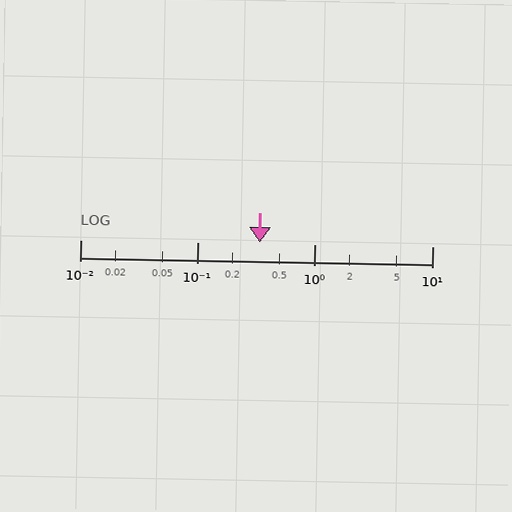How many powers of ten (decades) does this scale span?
The scale spans 3 decades, from 0.01 to 10.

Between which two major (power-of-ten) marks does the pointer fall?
The pointer is between 0.1 and 1.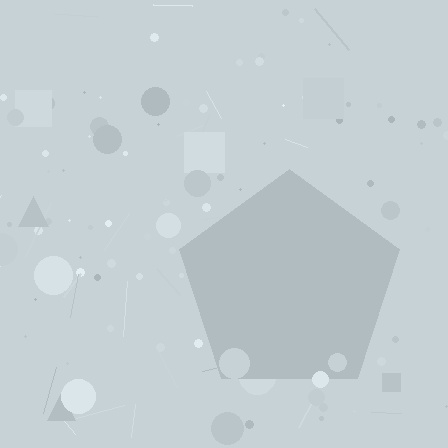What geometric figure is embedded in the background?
A pentagon is embedded in the background.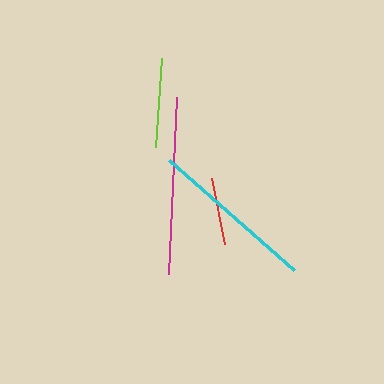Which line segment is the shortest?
The red line is the shortest at approximately 67 pixels.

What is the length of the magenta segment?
The magenta segment is approximately 178 pixels long.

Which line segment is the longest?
The magenta line is the longest at approximately 178 pixels.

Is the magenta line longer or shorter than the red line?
The magenta line is longer than the red line.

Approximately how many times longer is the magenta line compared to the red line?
The magenta line is approximately 2.6 times the length of the red line.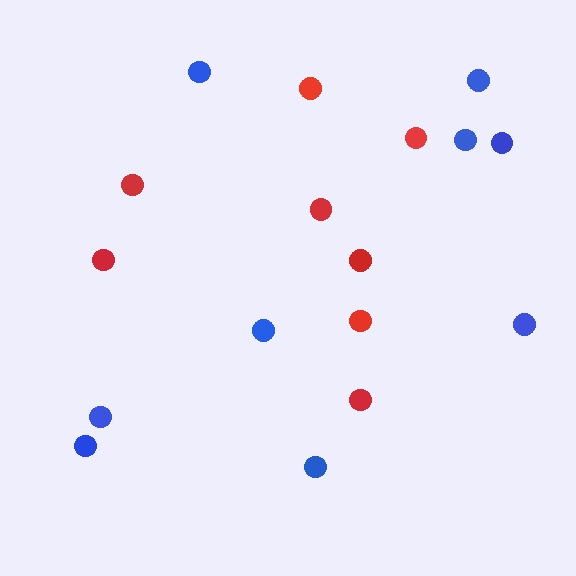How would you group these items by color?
There are 2 groups: one group of blue circles (9) and one group of red circles (8).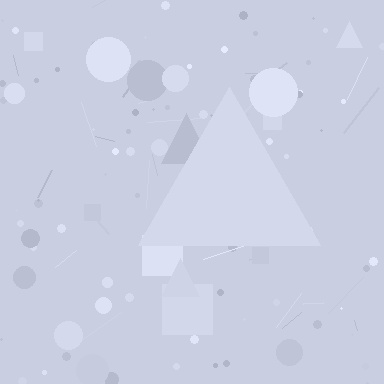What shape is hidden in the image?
A triangle is hidden in the image.